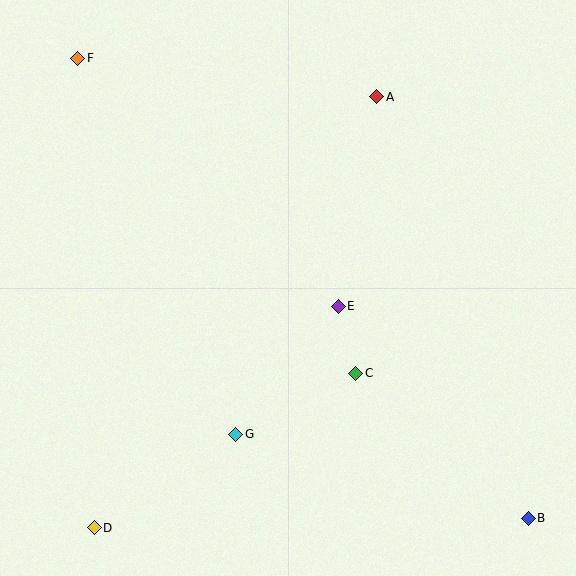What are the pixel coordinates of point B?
Point B is at (528, 518).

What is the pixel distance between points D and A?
The distance between D and A is 515 pixels.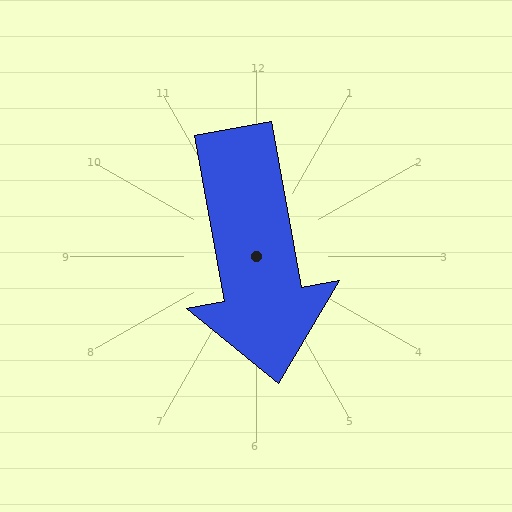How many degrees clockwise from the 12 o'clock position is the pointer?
Approximately 170 degrees.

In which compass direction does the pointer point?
South.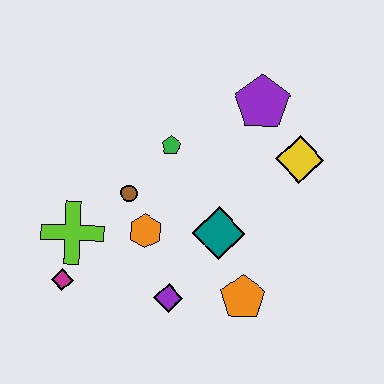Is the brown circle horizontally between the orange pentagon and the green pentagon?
No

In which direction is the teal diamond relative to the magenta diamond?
The teal diamond is to the right of the magenta diamond.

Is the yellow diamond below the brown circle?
No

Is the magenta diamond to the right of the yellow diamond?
No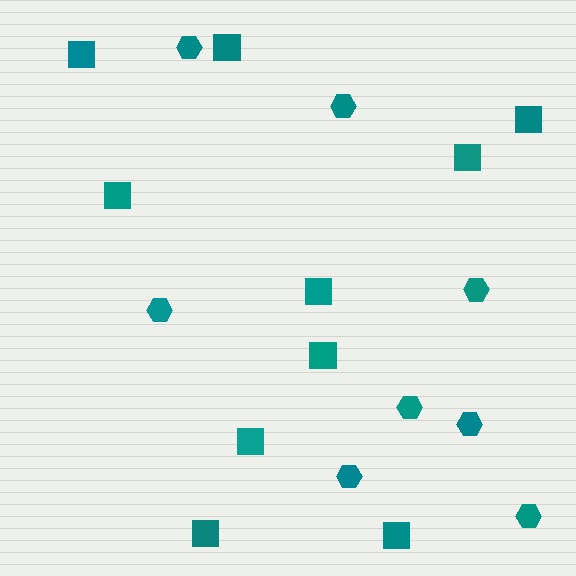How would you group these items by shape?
There are 2 groups: one group of hexagons (8) and one group of squares (10).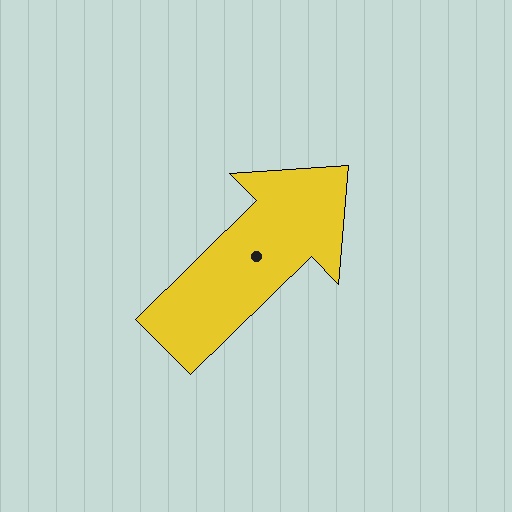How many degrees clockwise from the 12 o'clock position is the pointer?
Approximately 46 degrees.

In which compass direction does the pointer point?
Northeast.